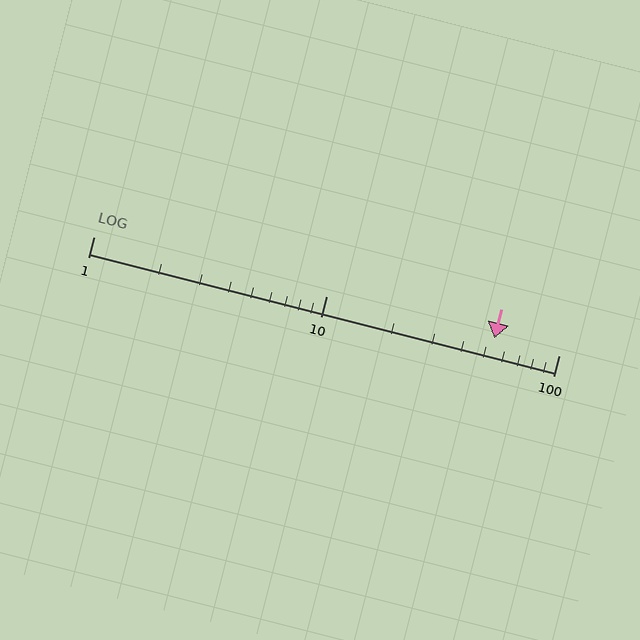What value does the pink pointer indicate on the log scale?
The pointer indicates approximately 53.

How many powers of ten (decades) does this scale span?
The scale spans 2 decades, from 1 to 100.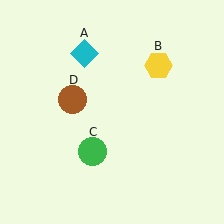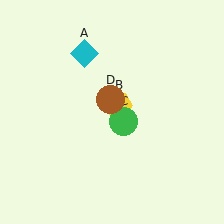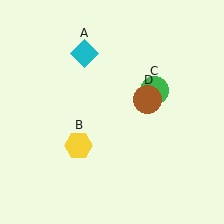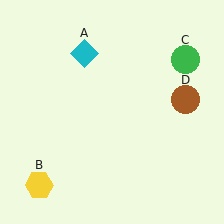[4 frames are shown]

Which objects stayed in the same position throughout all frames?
Cyan diamond (object A) remained stationary.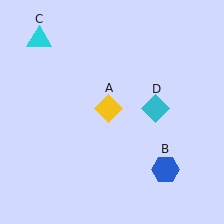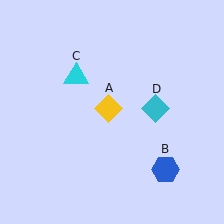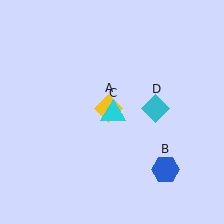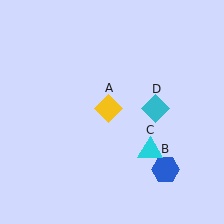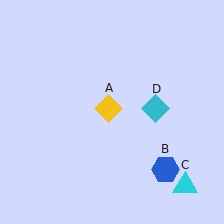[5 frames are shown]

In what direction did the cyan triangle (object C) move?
The cyan triangle (object C) moved down and to the right.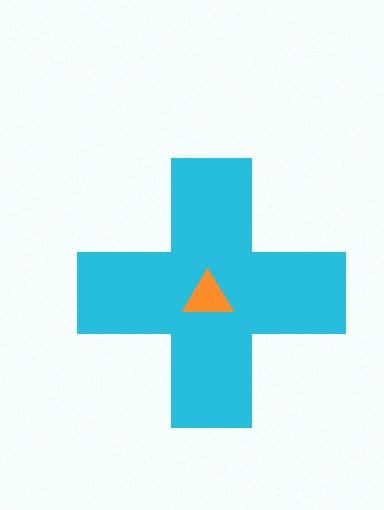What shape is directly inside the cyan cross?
The orange triangle.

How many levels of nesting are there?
2.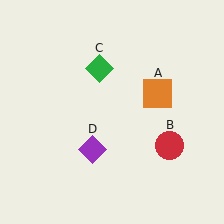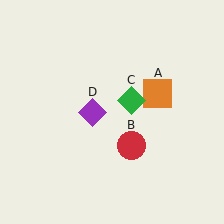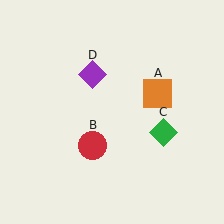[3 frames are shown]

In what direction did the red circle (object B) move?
The red circle (object B) moved left.